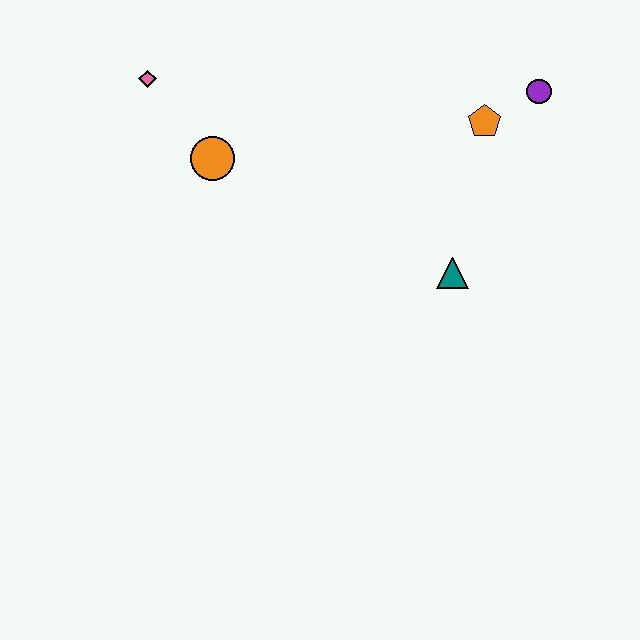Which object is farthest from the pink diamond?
The purple circle is farthest from the pink diamond.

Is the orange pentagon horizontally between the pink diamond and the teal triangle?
No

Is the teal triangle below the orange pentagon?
Yes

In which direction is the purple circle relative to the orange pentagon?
The purple circle is to the right of the orange pentagon.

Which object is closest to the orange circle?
The pink diamond is closest to the orange circle.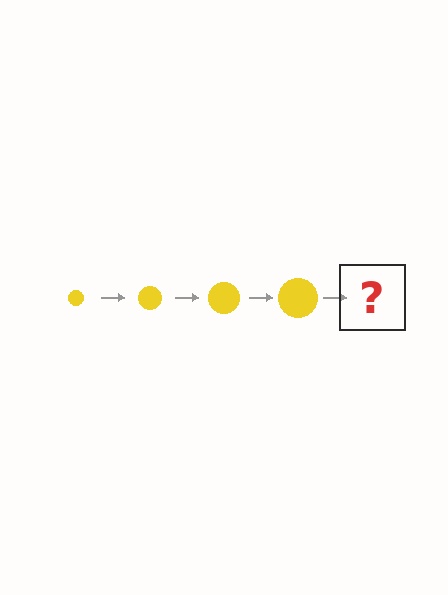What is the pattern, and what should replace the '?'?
The pattern is that the circle gets progressively larger each step. The '?' should be a yellow circle, larger than the previous one.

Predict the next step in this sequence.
The next step is a yellow circle, larger than the previous one.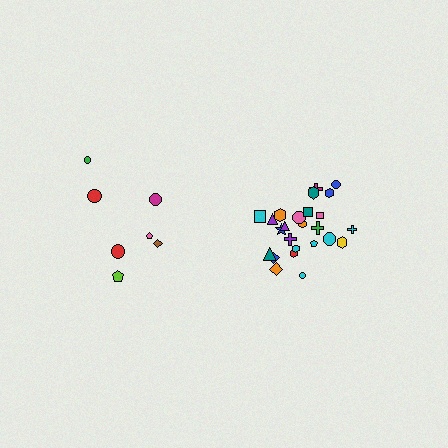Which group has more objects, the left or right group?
The right group.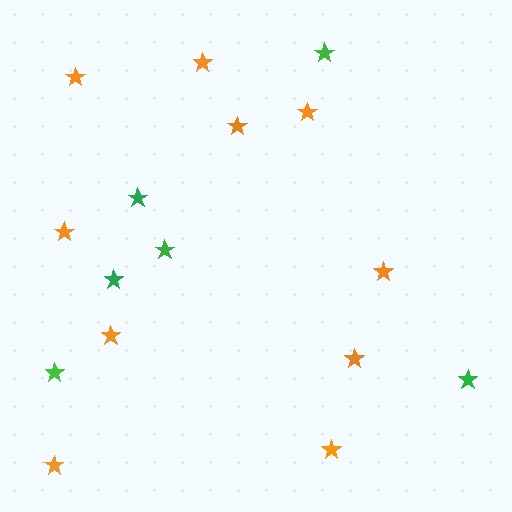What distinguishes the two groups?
There are 2 groups: one group of green stars (6) and one group of orange stars (10).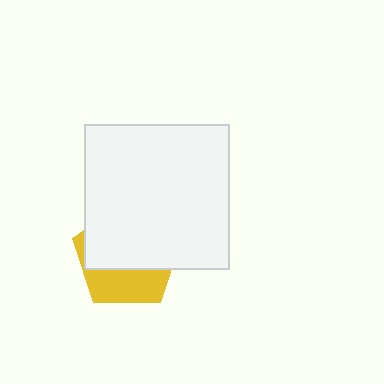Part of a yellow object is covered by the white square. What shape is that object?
It is a pentagon.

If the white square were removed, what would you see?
You would see the complete yellow pentagon.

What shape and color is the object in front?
The object in front is a white square.